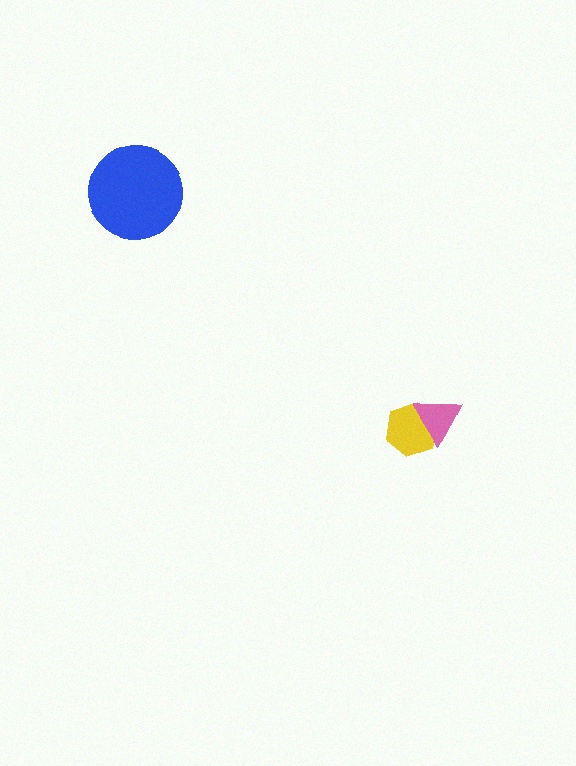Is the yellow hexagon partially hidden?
Yes, it is partially covered by another shape.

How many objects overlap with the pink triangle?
1 object overlaps with the pink triangle.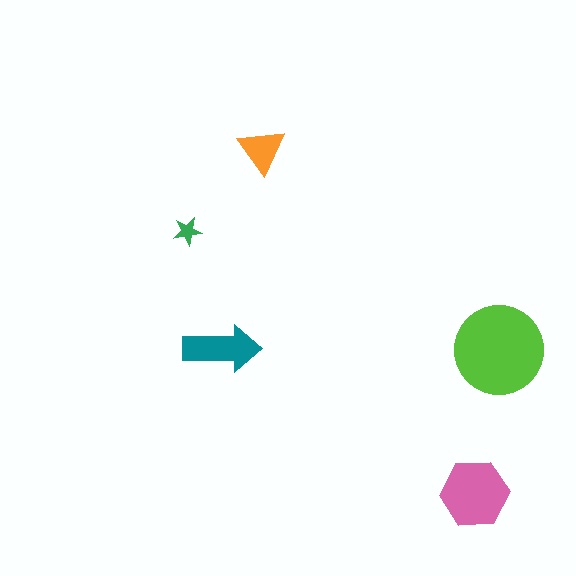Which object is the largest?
The lime circle.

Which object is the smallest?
The green star.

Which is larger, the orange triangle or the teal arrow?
The teal arrow.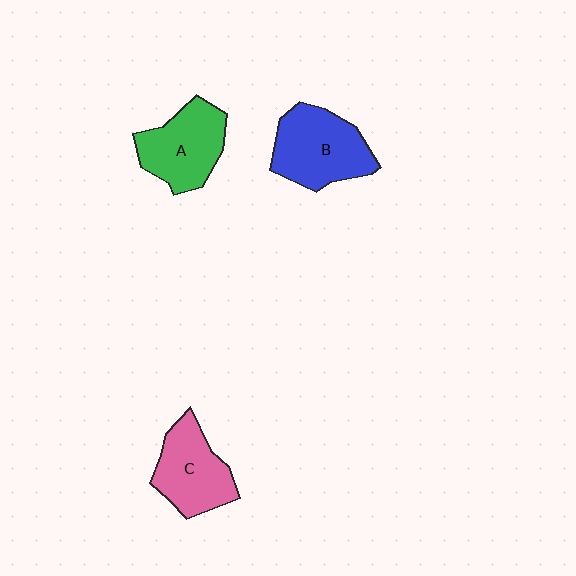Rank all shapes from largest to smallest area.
From largest to smallest: B (blue), A (green), C (pink).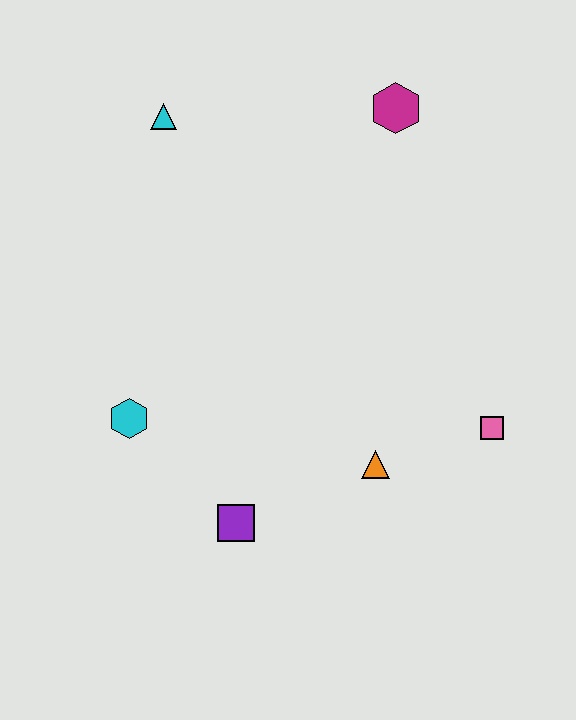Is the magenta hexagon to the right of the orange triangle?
Yes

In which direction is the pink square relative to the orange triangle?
The pink square is to the right of the orange triangle.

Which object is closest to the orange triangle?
The pink square is closest to the orange triangle.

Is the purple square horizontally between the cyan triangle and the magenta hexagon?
Yes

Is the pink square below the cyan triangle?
Yes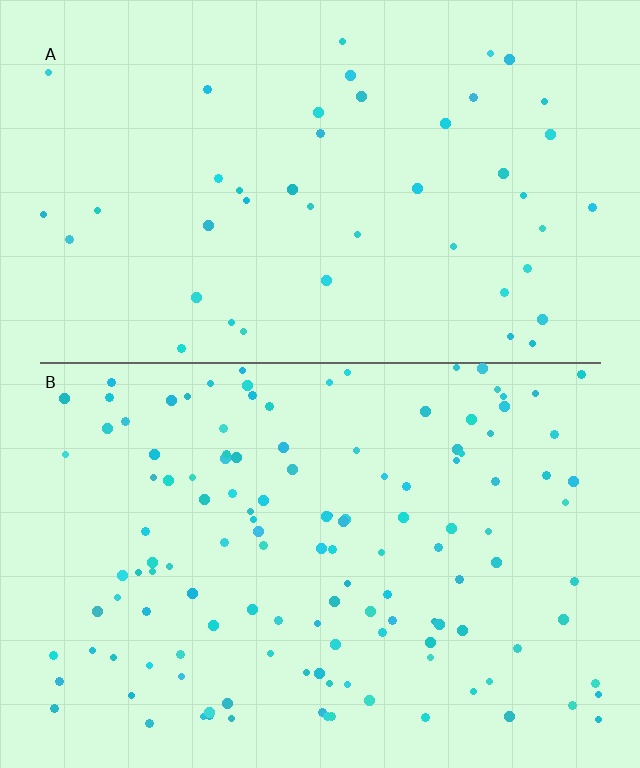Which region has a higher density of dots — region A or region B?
B (the bottom).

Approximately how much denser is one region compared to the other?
Approximately 2.9× — region B over region A.